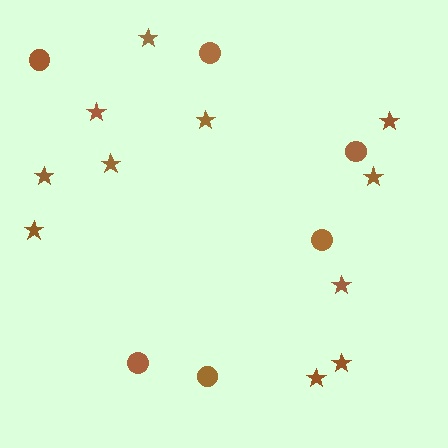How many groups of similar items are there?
There are 2 groups: one group of circles (6) and one group of stars (11).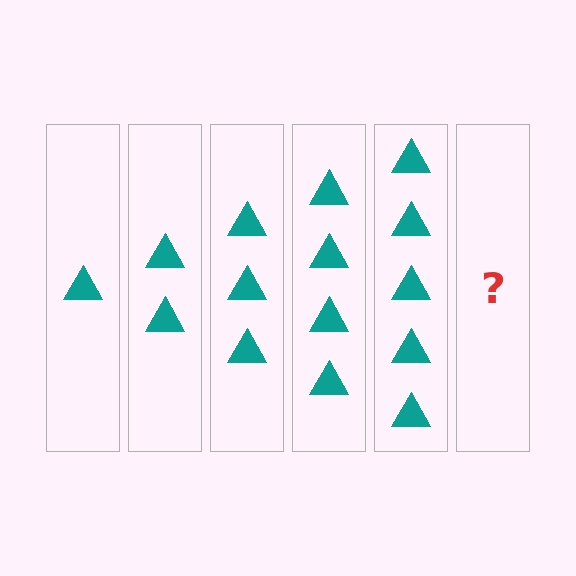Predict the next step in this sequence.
The next step is 6 triangles.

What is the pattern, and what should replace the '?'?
The pattern is that each step adds one more triangle. The '?' should be 6 triangles.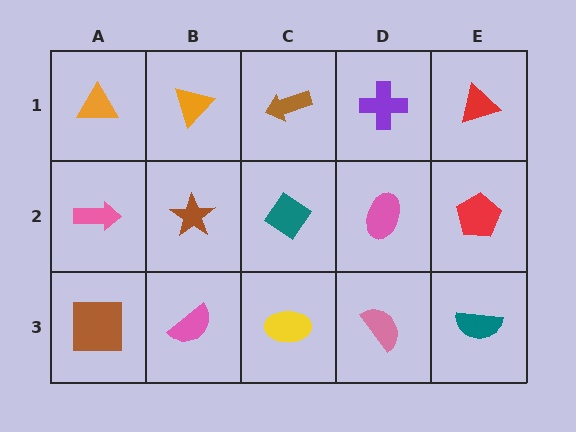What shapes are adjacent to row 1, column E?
A red pentagon (row 2, column E), a purple cross (row 1, column D).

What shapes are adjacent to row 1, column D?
A pink ellipse (row 2, column D), a brown arrow (row 1, column C), a red triangle (row 1, column E).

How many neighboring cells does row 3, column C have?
3.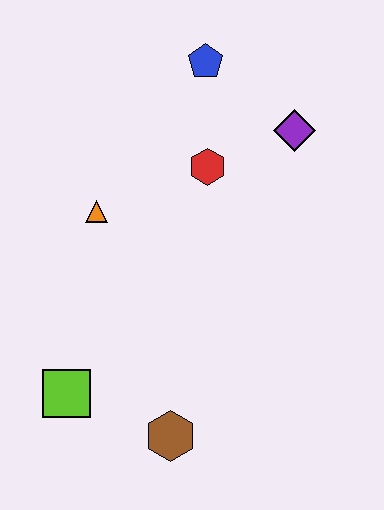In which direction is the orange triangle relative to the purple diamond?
The orange triangle is to the left of the purple diamond.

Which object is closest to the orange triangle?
The red hexagon is closest to the orange triangle.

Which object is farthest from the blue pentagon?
The brown hexagon is farthest from the blue pentagon.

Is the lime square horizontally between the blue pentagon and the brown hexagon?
No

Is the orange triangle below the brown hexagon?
No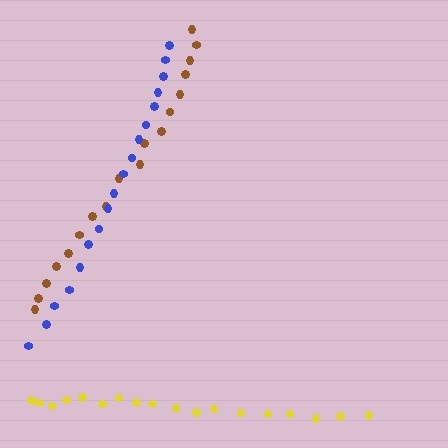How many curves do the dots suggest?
There are 3 distinct paths.